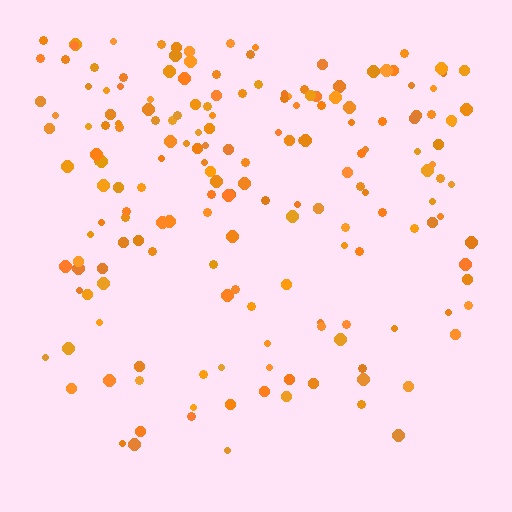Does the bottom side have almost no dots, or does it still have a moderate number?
Still a moderate number, just noticeably fewer than the top.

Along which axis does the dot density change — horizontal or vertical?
Vertical.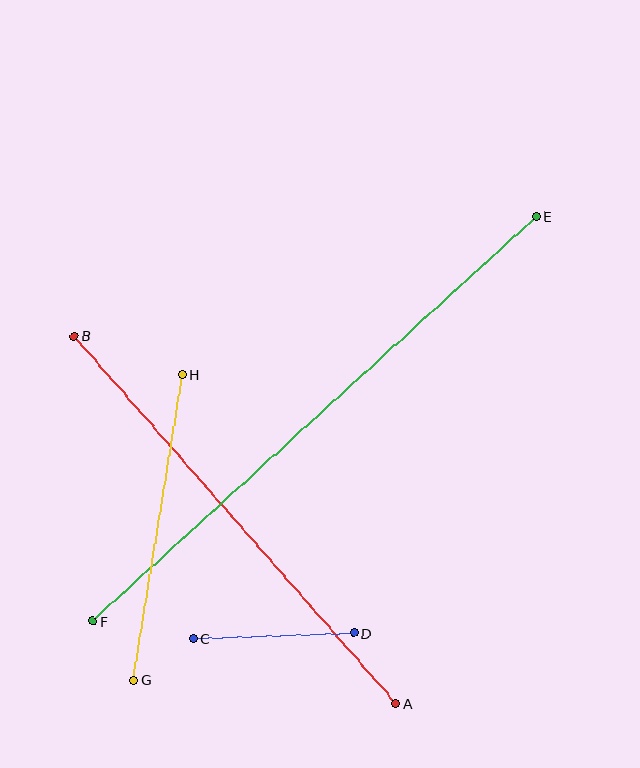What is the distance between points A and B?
The distance is approximately 489 pixels.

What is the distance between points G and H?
The distance is approximately 309 pixels.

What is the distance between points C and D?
The distance is approximately 160 pixels.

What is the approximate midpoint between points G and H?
The midpoint is at approximately (158, 527) pixels.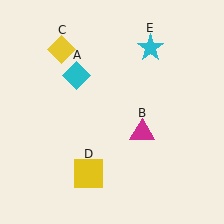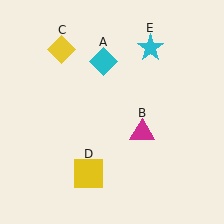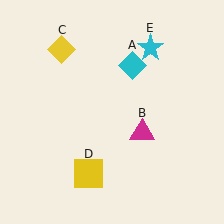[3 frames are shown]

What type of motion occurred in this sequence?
The cyan diamond (object A) rotated clockwise around the center of the scene.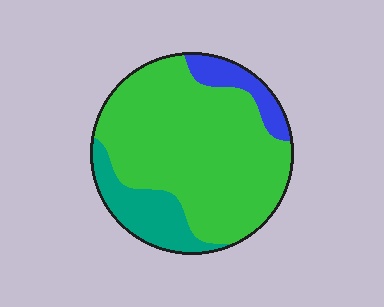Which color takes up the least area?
Blue, at roughly 10%.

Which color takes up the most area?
Green, at roughly 75%.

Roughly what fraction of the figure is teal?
Teal takes up less than a quarter of the figure.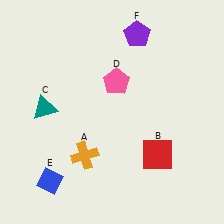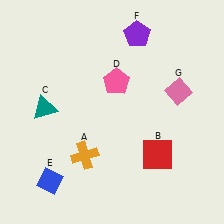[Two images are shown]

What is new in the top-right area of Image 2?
A pink diamond (G) was added in the top-right area of Image 2.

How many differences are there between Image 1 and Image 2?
There is 1 difference between the two images.